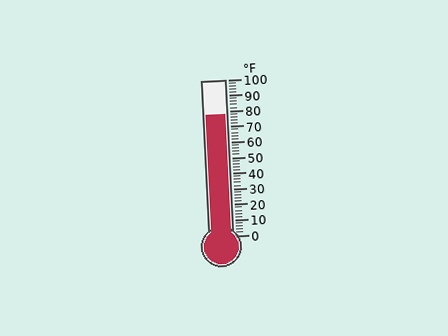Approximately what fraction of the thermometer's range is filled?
The thermometer is filled to approximately 80% of its range.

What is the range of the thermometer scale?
The thermometer scale ranges from 0°F to 100°F.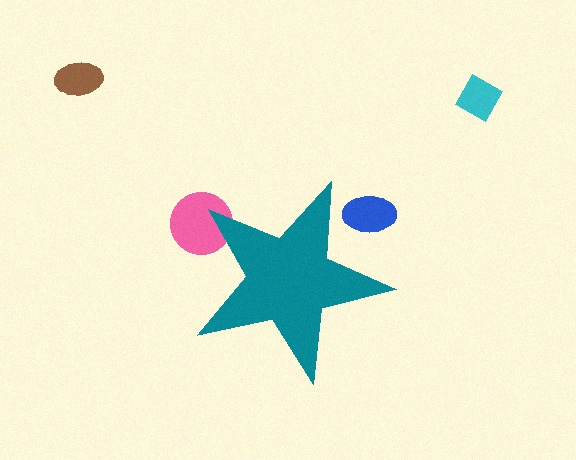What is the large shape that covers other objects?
A teal star.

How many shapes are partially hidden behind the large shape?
2 shapes are partially hidden.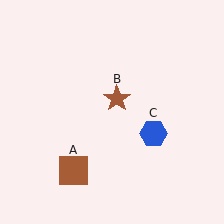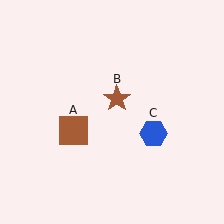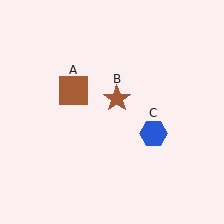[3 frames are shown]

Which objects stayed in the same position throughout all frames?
Brown star (object B) and blue hexagon (object C) remained stationary.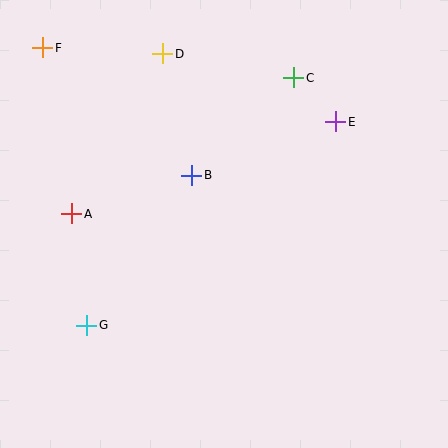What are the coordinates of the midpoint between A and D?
The midpoint between A and D is at (117, 134).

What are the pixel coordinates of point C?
Point C is at (294, 78).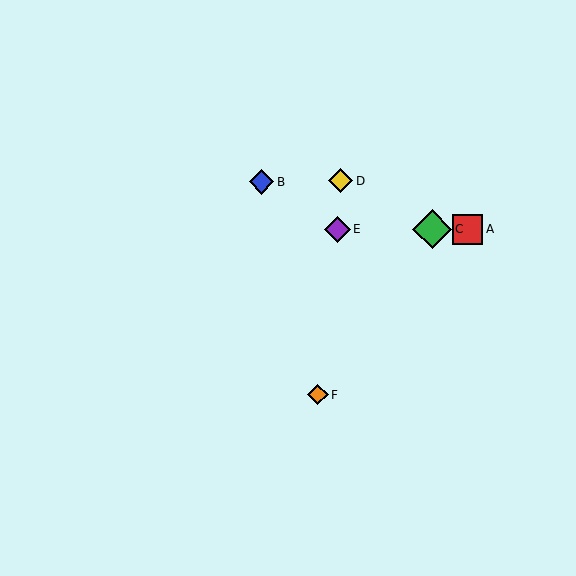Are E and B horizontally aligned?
No, E is at y≈229 and B is at y≈182.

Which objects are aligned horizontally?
Objects A, C, E are aligned horizontally.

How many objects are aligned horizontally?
3 objects (A, C, E) are aligned horizontally.